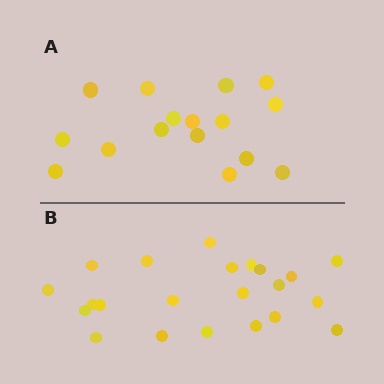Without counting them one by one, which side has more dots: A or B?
Region B (the bottom region) has more dots.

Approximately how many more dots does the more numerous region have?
Region B has about 6 more dots than region A.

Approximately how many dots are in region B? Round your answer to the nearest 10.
About 20 dots. (The exact count is 22, which rounds to 20.)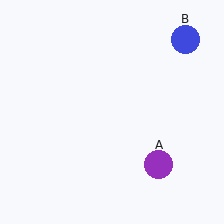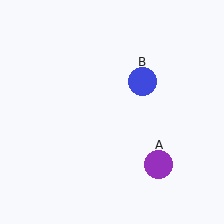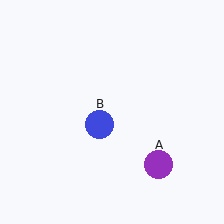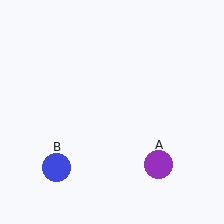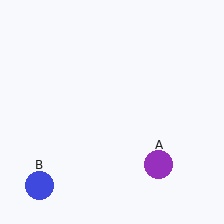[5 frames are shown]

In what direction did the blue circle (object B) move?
The blue circle (object B) moved down and to the left.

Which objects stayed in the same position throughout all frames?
Purple circle (object A) remained stationary.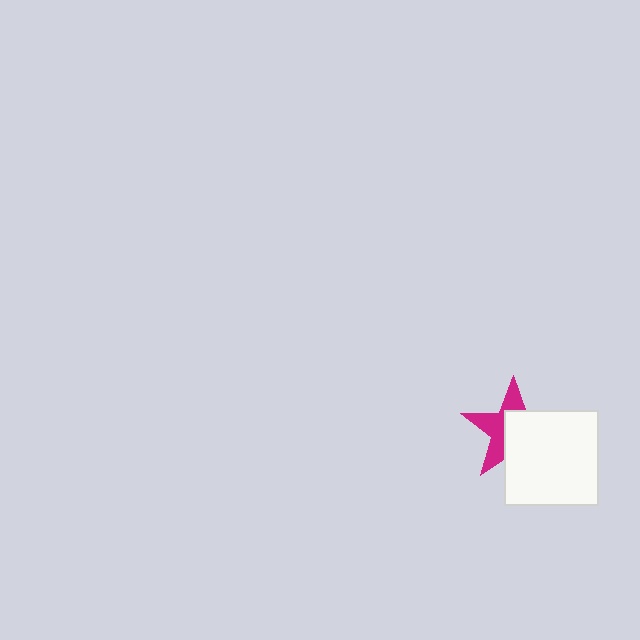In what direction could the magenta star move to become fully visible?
The magenta star could move toward the upper-left. That would shift it out from behind the white square entirely.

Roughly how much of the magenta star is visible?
A small part of it is visible (roughly 44%).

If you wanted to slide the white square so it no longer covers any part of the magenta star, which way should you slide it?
Slide it toward the lower-right — that is the most direct way to separate the two shapes.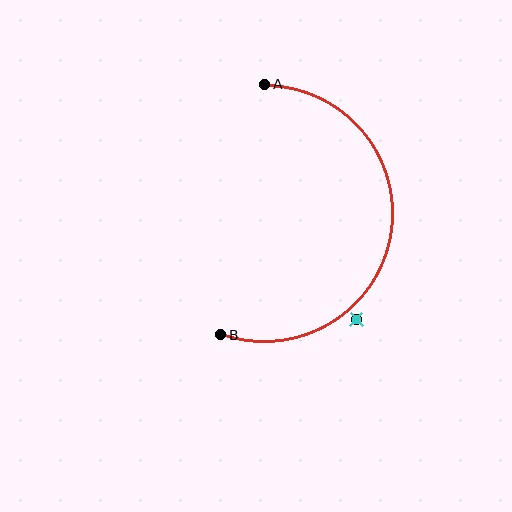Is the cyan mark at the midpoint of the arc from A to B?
No — the cyan mark does not lie on the arc at all. It sits slightly outside the curve.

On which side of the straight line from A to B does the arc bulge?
The arc bulges to the right of the straight line connecting A and B.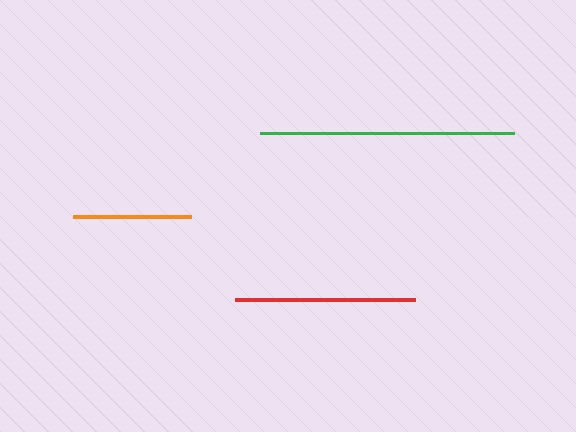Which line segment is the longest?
The green line is the longest at approximately 254 pixels.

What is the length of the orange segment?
The orange segment is approximately 118 pixels long.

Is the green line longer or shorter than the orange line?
The green line is longer than the orange line.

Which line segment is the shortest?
The orange line is the shortest at approximately 118 pixels.